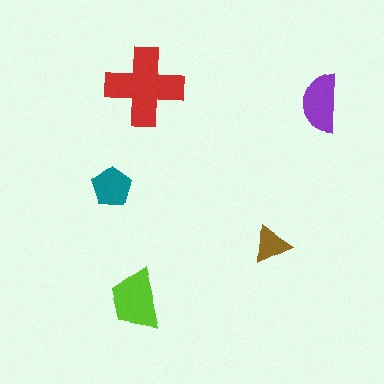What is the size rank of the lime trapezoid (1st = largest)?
2nd.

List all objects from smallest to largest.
The brown triangle, the teal pentagon, the purple semicircle, the lime trapezoid, the red cross.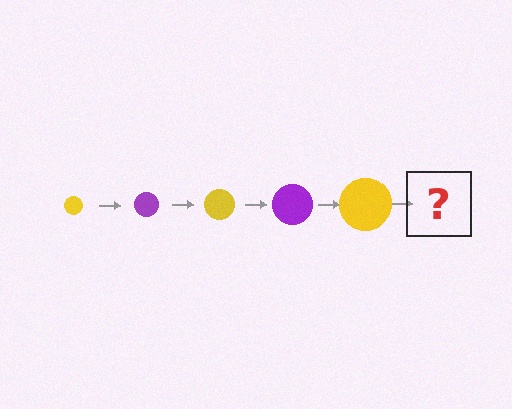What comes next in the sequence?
The next element should be a purple circle, larger than the previous one.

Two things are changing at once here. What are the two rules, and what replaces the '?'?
The two rules are that the circle grows larger each step and the color cycles through yellow and purple. The '?' should be a purple circle, larger than the previous one.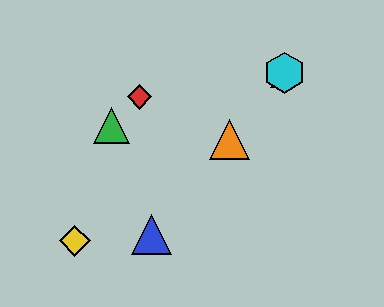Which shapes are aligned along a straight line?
The blue triangle, the purple triangle, the orange triangle, the cyan hexagon are aligned along a straight line.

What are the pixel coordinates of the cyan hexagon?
The cyan hexagon is at (285, 73).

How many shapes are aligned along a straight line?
4 shapes (the blue triangle, the purple triangle, the orange triangle, the cyan hexagon) are aligned along a straight line.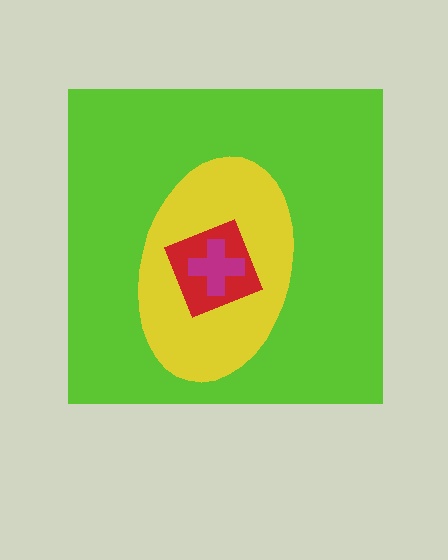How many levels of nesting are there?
4.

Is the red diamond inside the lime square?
Yes.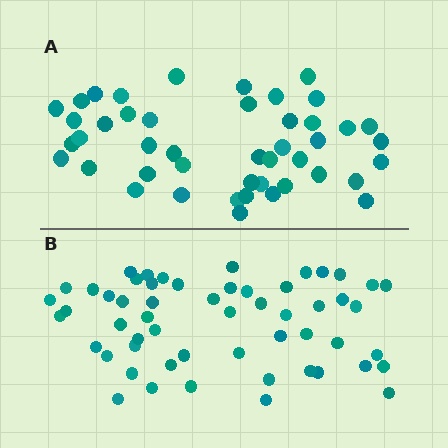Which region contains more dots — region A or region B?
Region B (the bottom region) has more dots.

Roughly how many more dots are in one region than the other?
Region B has roughly 10 or so more dots than region A.